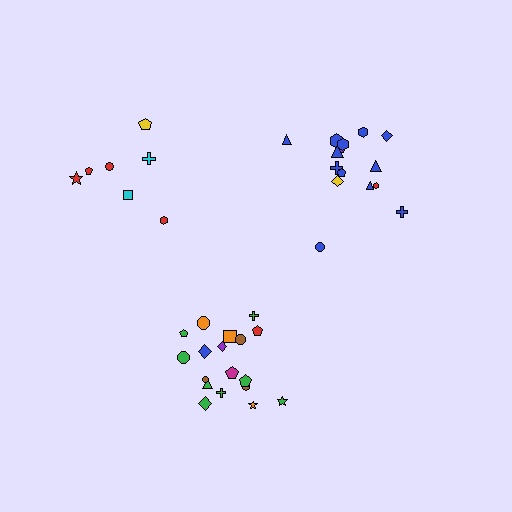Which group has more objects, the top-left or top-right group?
The top-right group.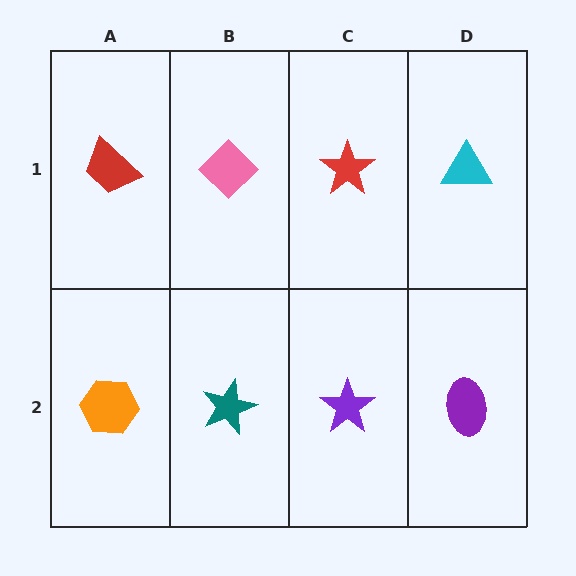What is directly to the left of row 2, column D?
A purple star.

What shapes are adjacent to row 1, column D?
A purple ellipse (row 2, column D), a red star (row 1, column C).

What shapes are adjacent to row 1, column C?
A purple star (row 2, column C), a pink diamond (row 1, column B), a cyan triangle (row 1, column D).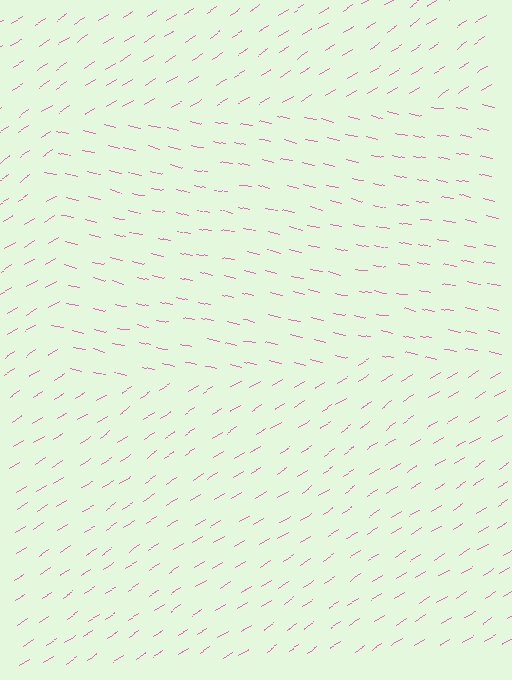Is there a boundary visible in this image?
Yes, there is a texture boundary formed by a change in line orientation.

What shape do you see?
I see a rectangle.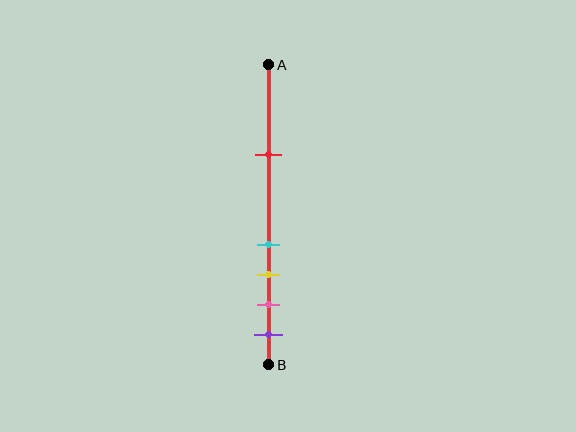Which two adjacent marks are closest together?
The cyan and yellow marks are the closest adjacent pair.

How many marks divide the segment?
There are 5 marks dividing the segment.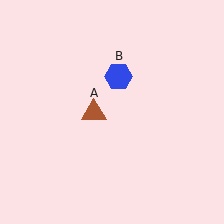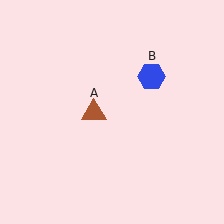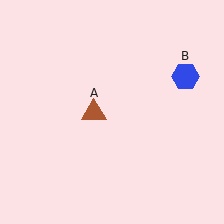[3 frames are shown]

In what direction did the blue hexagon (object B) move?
The blue hexagon (object B) moved right.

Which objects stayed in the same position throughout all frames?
Brown triangle (object A) remained stationary.